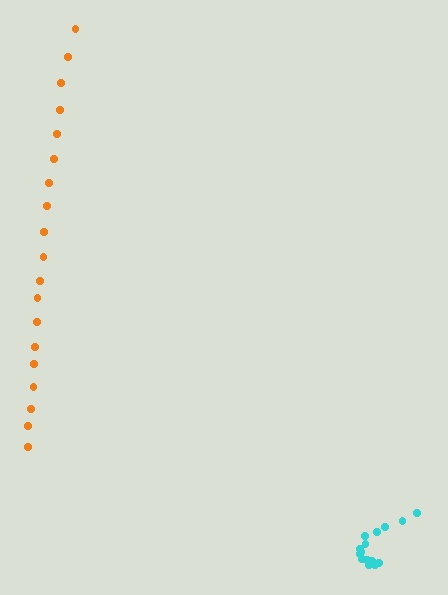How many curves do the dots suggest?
There are 2 distinct paths.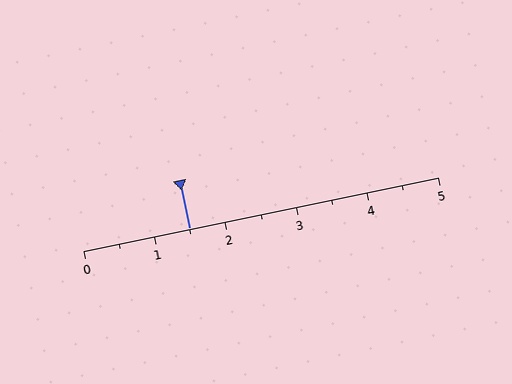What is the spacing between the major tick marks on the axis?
The major ticks are spaced 1 apart.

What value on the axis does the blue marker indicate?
The marker indicates approximately 1.5.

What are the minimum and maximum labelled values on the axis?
The axis runs from 0 to 5.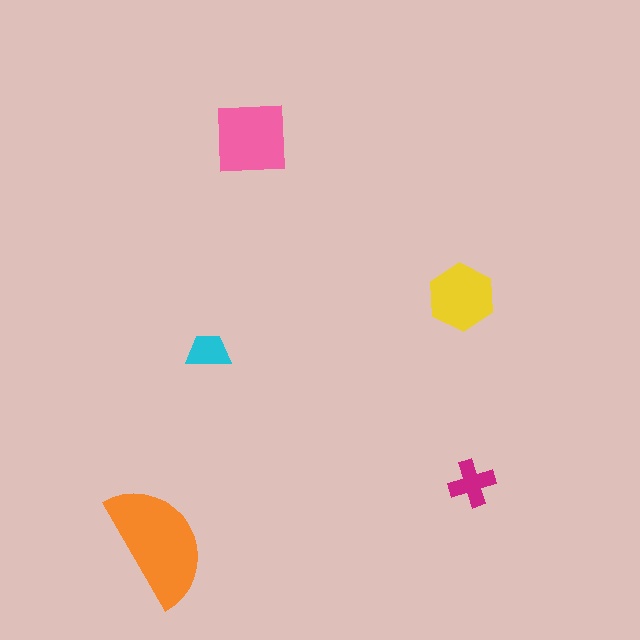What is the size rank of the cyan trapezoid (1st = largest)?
5th.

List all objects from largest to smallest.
The orange semicircle, the pink square, the yellow hexagon, the magenta cross, the cyan trapezoid.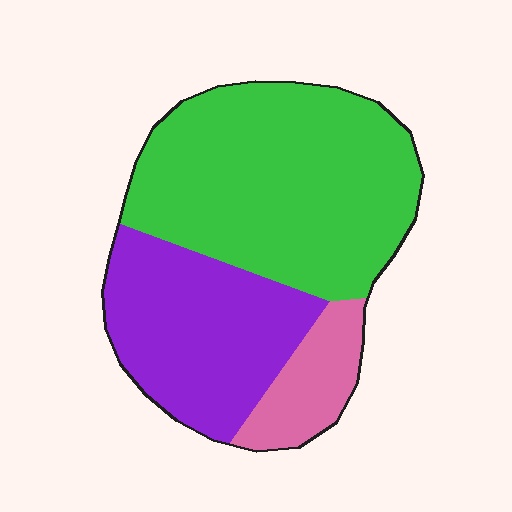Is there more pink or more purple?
Purple.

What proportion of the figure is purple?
Purple takes up about one third (1/3) of the figure.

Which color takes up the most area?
Green, at roughly 55%.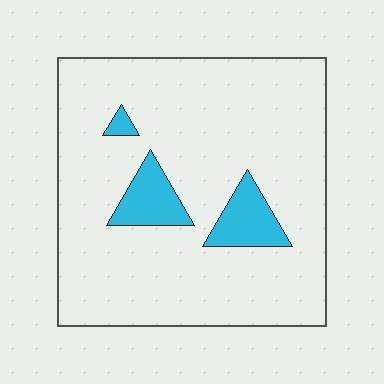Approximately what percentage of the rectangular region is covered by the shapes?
Approximately 10%.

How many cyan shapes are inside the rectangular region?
3.